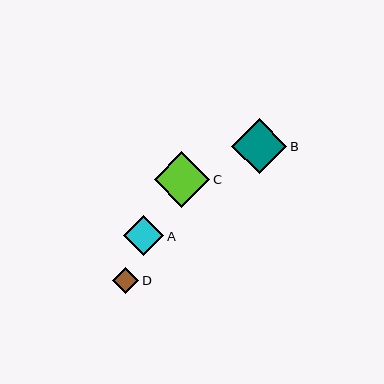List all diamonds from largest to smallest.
From largest to smallest: C, B, A, D.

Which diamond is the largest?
Diamond C is the largest with a size of approximately 56 pixels.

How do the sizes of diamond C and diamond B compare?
Diamond C and diamond B are approximately the same size.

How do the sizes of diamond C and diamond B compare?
Diamond C and diamond B are approximately the same size.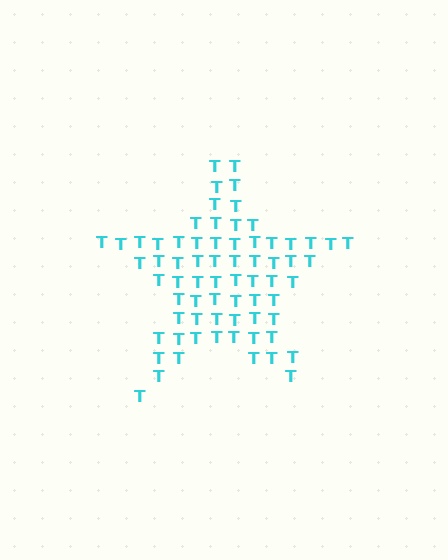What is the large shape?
The large shape is a star.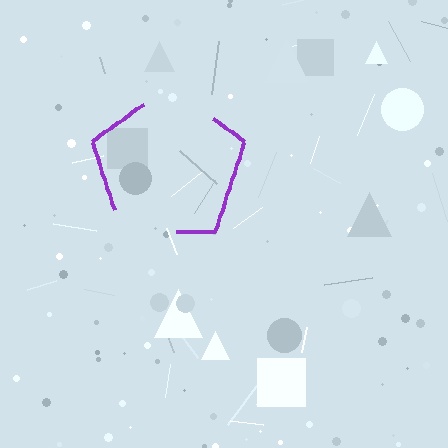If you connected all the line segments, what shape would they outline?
They would outline a pentagon.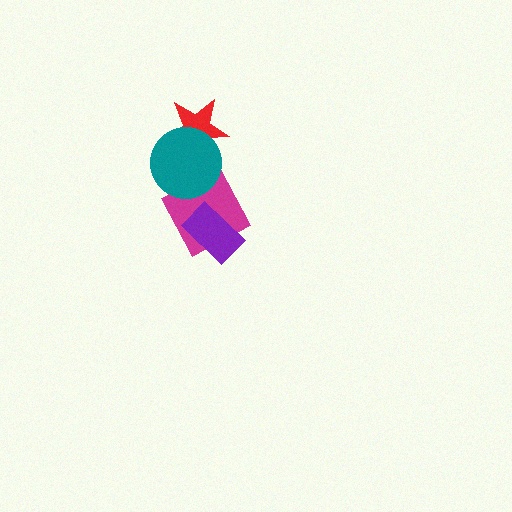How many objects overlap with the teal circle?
2 objects overlap with the teal circle.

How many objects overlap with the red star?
1 object overlaps with the red star.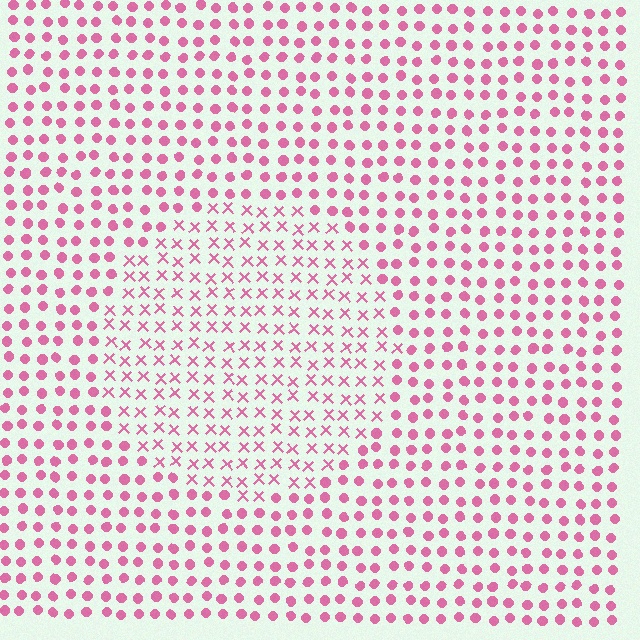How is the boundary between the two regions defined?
The boundary is defined by a change in element shape: X marks inside vs. circles outside. All elements share the same color and spacing.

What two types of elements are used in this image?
The image uses X marks inside the circle region and circles outside it.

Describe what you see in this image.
The image is filled with small pink elements arranged in a uniform grid. A circle-shaped region contains X marks, while the surrounding area contains circles. The boundary is defined purely by the change in element shape.